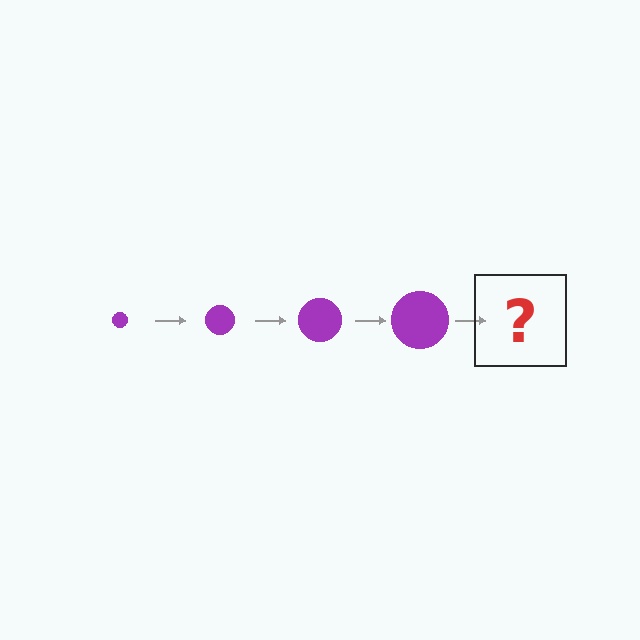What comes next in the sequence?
The next element should be a purple circle, larger than the previous one.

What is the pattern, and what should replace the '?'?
The pattern is that the circle gets progressively larger each step. The '?' should be a purple circle, larger than the previous one.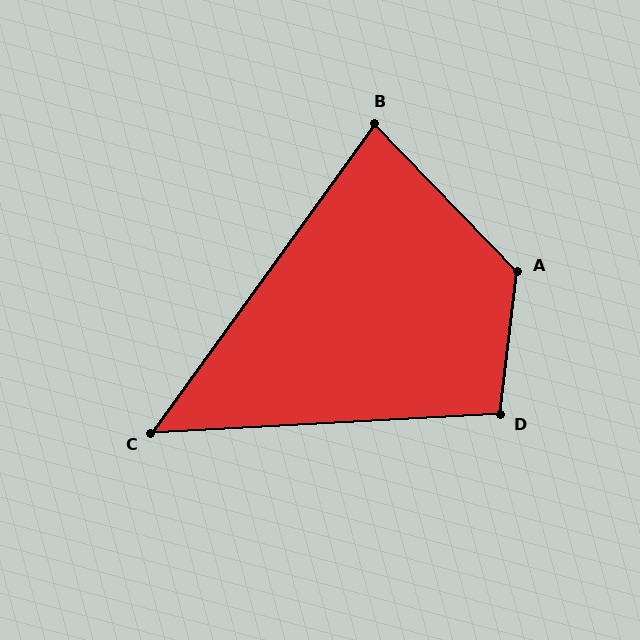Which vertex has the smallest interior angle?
C, at approximately 51 degrees.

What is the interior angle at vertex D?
Approximately 100 degrees (obtuse).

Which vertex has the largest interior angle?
A, at approximately 129 degrees.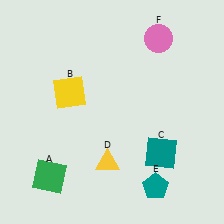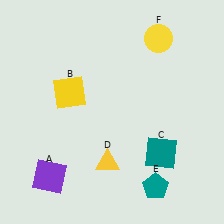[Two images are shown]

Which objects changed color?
A changed from green to purple. F changed from pink to yellow.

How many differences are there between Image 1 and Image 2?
There are 2 differences between the two images.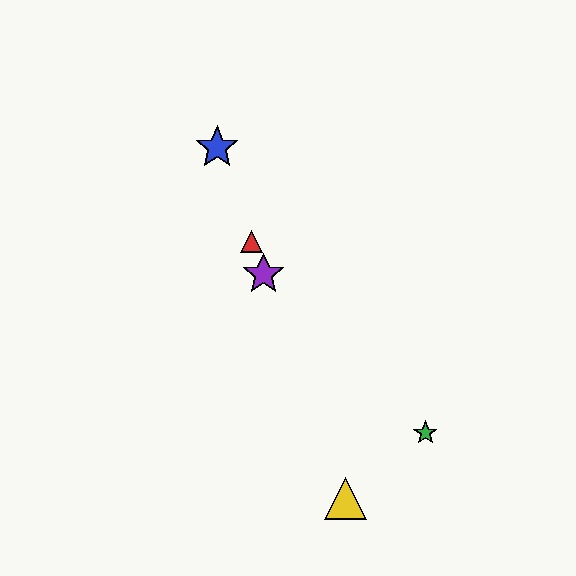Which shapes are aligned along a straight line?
The red triangle, the blue star, the yellow triangle, the purple star are aligned along a straight line.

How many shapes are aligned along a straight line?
4 shapes (the red triangle, the blue star, the yellow triangle, the purple star) are aligned along a straight line.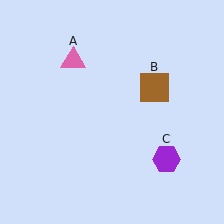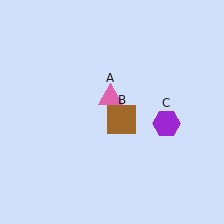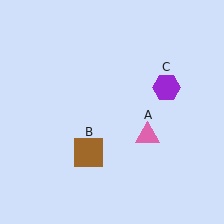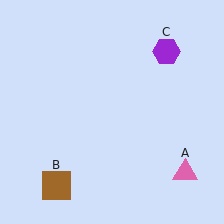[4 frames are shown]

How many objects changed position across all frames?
3 objects changed position: pink triangle (object A), brown square (object B), purple hexagon (object C).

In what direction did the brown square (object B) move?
The brown square (object B) moved down and to the left.